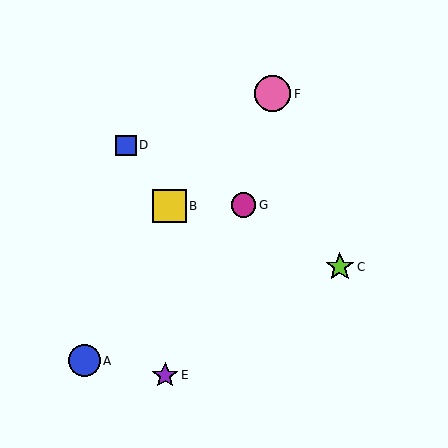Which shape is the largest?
The pink circle (labeled F) is the largest.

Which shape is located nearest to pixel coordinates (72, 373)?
The blue circle (labeled A) at (85, 361) is nearest to that location.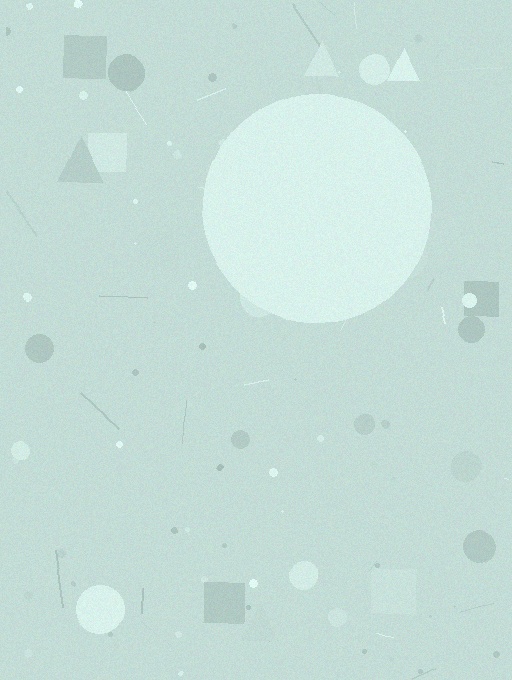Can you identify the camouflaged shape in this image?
The camouflaged shape is a circle.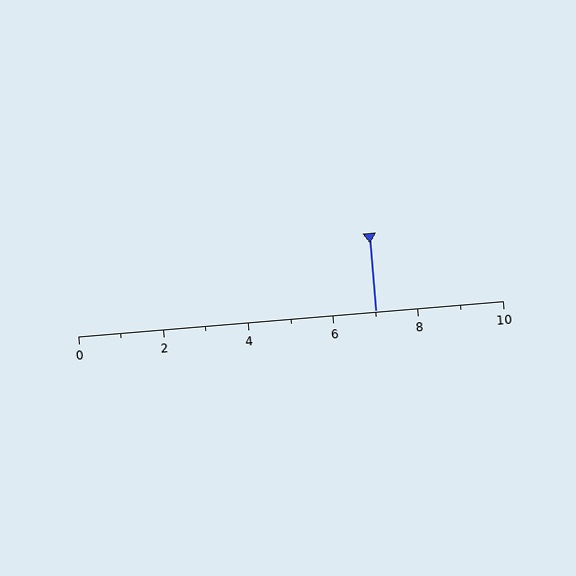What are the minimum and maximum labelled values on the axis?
The axis runs from 0 to 10.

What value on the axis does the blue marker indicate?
The marker indicates approximately 7.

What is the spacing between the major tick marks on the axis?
The major ticks are spaced 2 apart.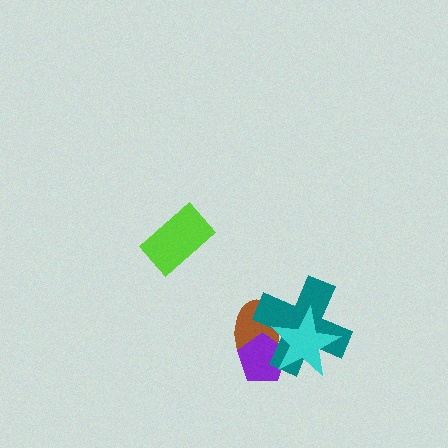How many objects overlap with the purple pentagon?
3 objects overlap with the purple pentagon.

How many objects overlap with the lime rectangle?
0 objects overlap with the lime rectangle.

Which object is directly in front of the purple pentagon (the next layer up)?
The teal cross is directly in front of the purple pentagon.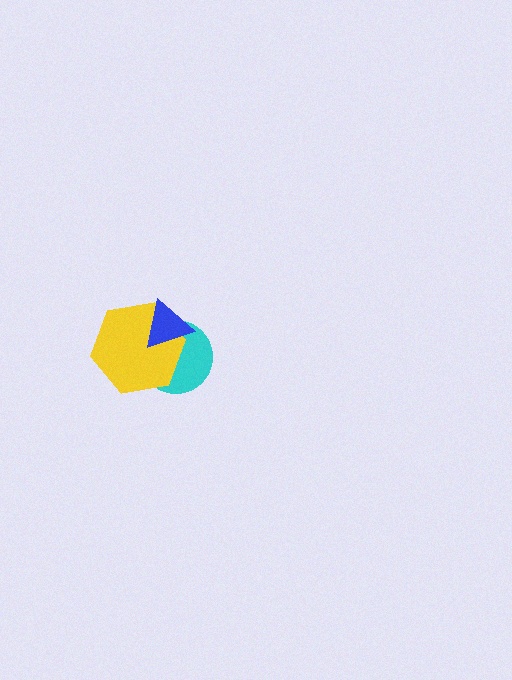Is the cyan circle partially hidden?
Yes, it is partially covered by another shape.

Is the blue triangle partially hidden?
No, no other shape covers it.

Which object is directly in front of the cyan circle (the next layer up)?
The yellow hexagon is directly in front of the cyan circle.